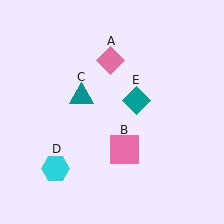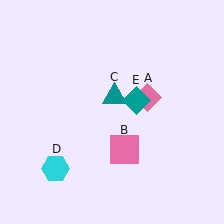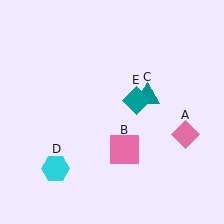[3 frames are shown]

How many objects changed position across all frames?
2 objects changed position: pink diamond (object A), teal triangle (object C).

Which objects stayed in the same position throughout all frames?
Pink square (object B) and cyan hexagon (object D) and teal diamond (object E) remained stationary.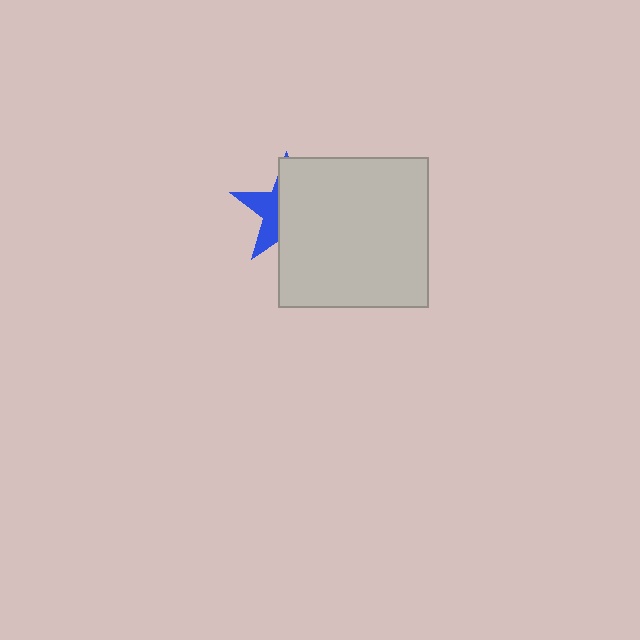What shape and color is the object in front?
The object in front is a light gray square.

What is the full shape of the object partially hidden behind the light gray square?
The partially hidden object is a blue star.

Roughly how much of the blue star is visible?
A small part of it is visible (roughly 35%).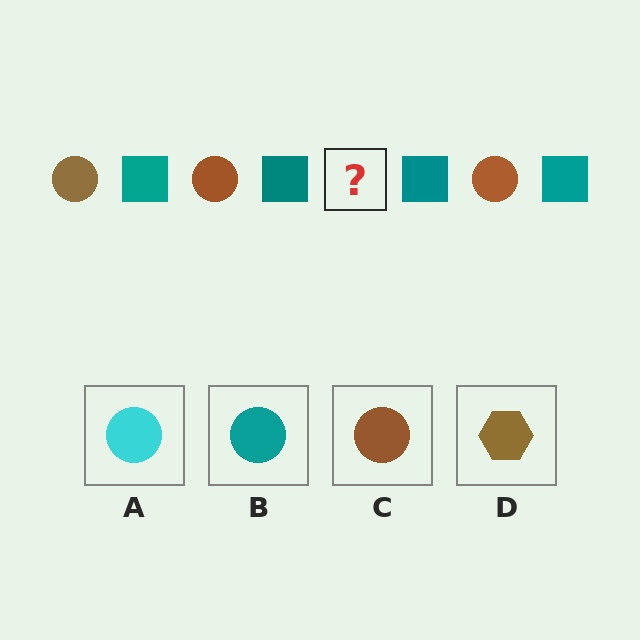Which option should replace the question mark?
Option C.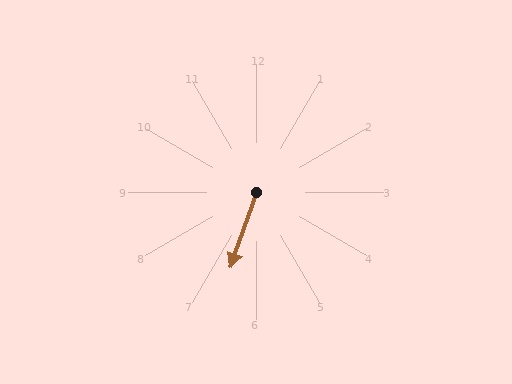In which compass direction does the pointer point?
South.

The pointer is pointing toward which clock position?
Roughly 7 o'clock.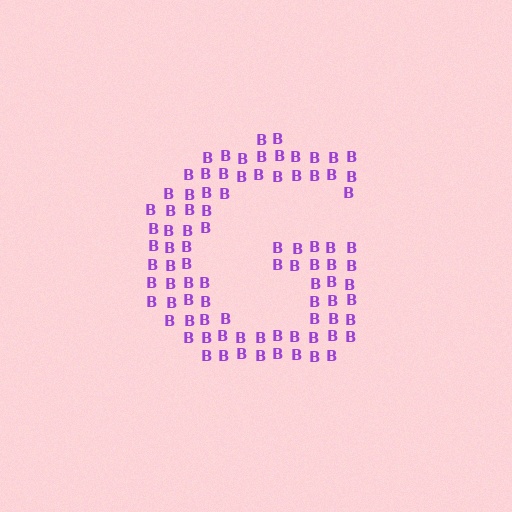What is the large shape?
The large shape is the letter G.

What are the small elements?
The small elements are letter B's.